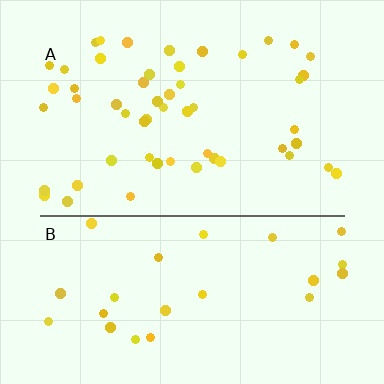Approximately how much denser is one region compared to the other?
Approximately 2.0× — region A over region B.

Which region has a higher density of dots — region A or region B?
A (the top).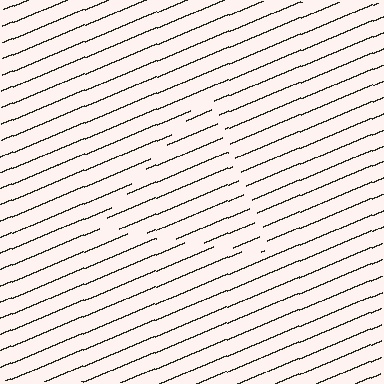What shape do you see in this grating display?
An illusory triangle. The interior of the shape contains the same grating, shifted by half a period — the contour is defined by the phase discontinuity where line-ends from the inner and outer gratings abut.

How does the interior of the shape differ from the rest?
The interior of the shape contains the same grating, shifted by half a period — the contour is defined by the phase discontinuity where line-ends from the inner and outer gratings abut.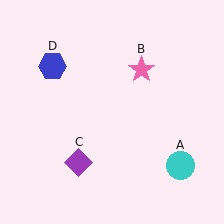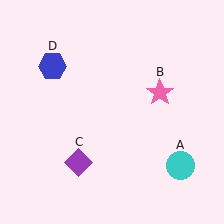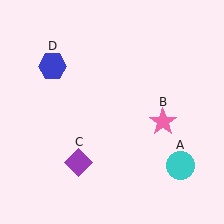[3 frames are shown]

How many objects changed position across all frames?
1 object changed position: pink star (object B).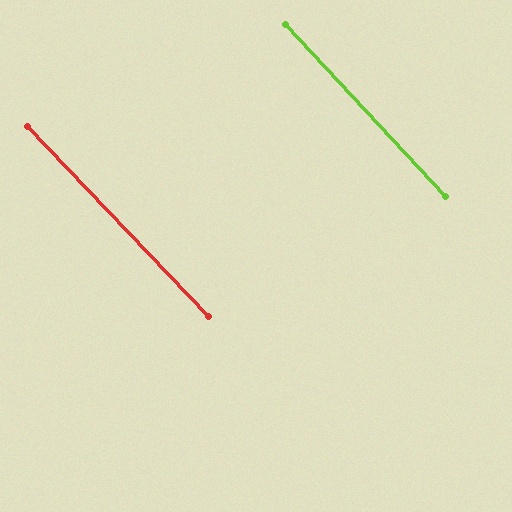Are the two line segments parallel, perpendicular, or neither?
Parallel — their directions differ by only 0.8°.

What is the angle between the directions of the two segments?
Approximately 1 degree.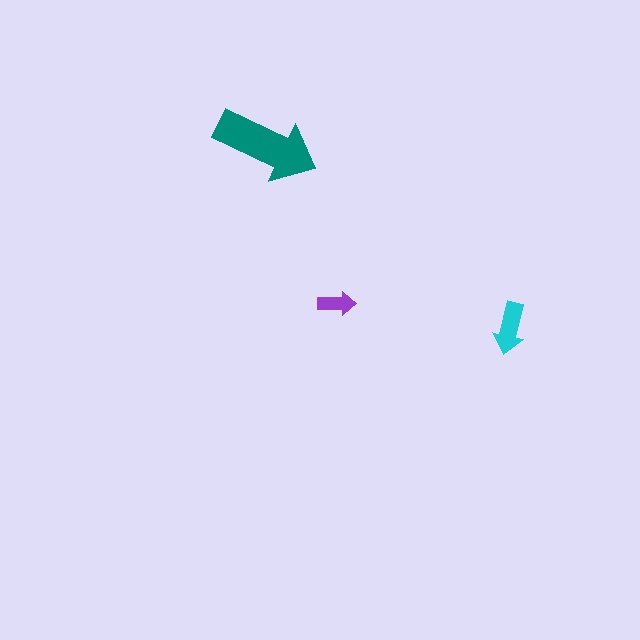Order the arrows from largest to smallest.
the teal one, the cyan one, the purple one.